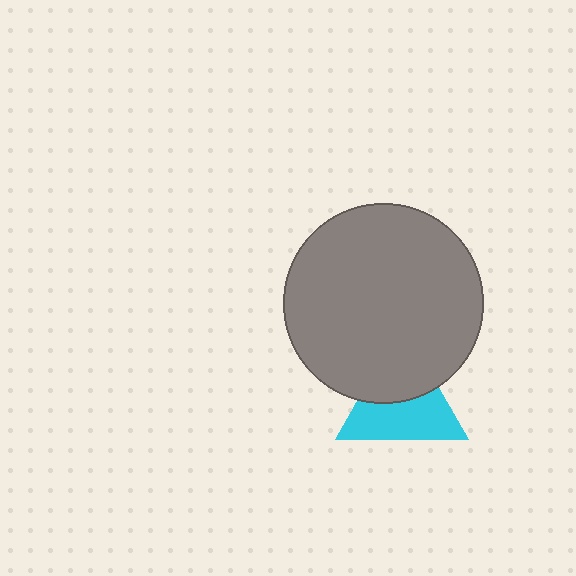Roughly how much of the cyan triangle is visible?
About half of it is visible (roughly 57%).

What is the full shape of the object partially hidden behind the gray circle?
The partially hidden object is a cyan triangle.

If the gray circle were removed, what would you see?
You would see the complete cyan triangle.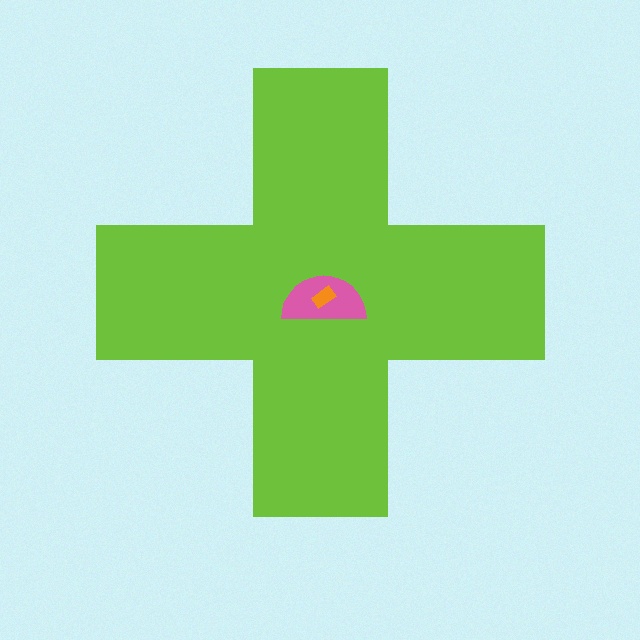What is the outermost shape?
The lime cross.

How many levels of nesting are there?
3.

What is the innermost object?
The orange rectangle.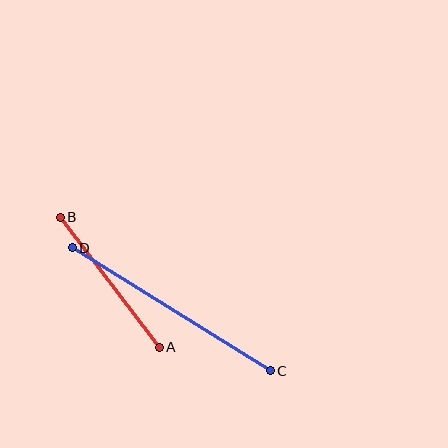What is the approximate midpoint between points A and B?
The midpoint is at approximately (110, 282) pixels.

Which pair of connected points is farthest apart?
Points C and D are farthest apart.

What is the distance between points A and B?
The distance is approximately 163 pixels.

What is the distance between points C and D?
The distance is approximately 233 pixels.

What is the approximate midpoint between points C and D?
The midpoint is at approximately (171, 309) pixels.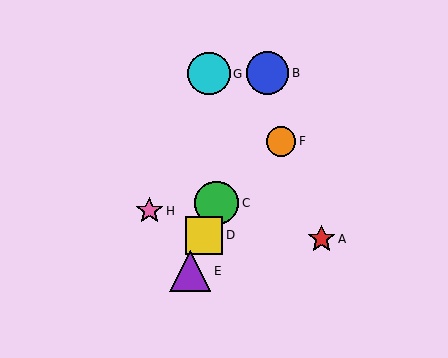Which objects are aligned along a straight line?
Objects B, C, D, E are aligned along a straight line.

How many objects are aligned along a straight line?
4 objects (B, C, D, E) are aligned along a straight line.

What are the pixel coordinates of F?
Object F is at (281, 141).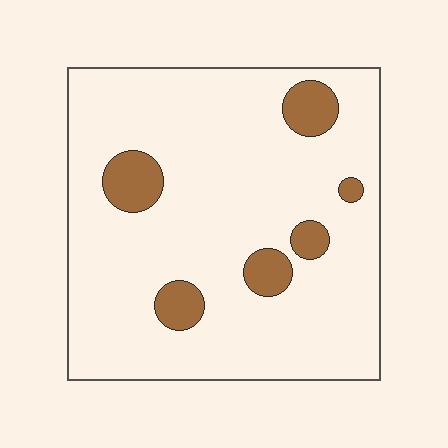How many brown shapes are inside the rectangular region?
6.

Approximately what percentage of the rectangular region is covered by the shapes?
Approximately 10%.